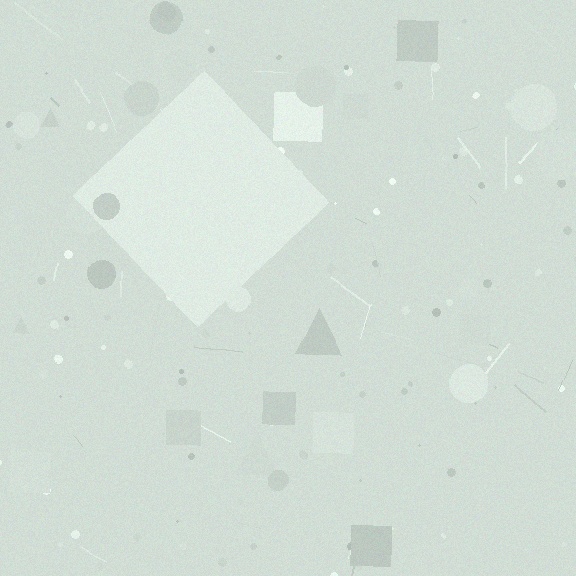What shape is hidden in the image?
A diamond is hidden in the image.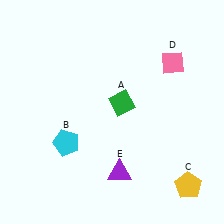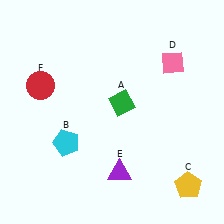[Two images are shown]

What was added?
A red circle (F) was added in Image 2.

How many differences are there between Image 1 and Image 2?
There is 1 difference between the two images.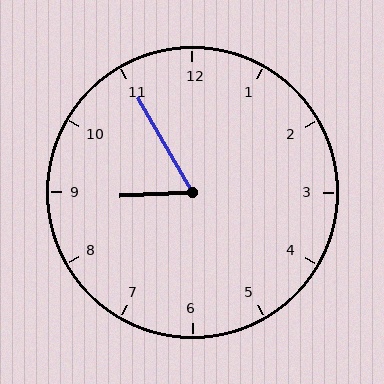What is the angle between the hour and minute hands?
Approximately 62 degrees.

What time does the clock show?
8:55.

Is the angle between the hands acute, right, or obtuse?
It is acute.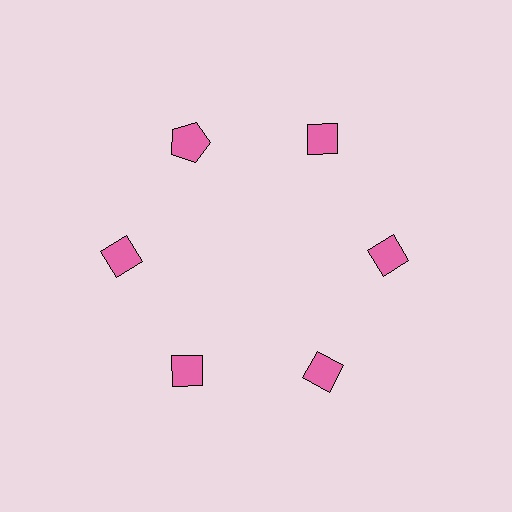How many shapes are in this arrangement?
There are 6 shapes arranged in a ring pattern.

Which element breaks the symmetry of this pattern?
The pink pentagon at roughly the 11 o'clock position breaks the symmetry. All other shapes are pink diamonds.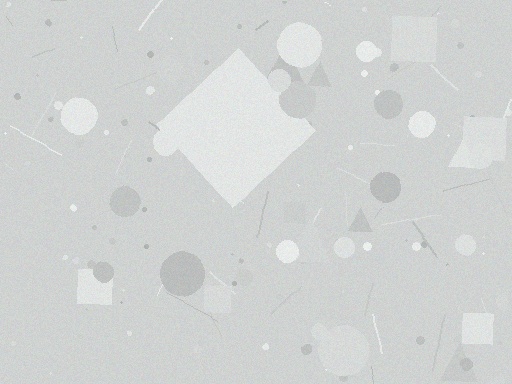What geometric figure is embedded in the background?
A diamond is embedded in the background.